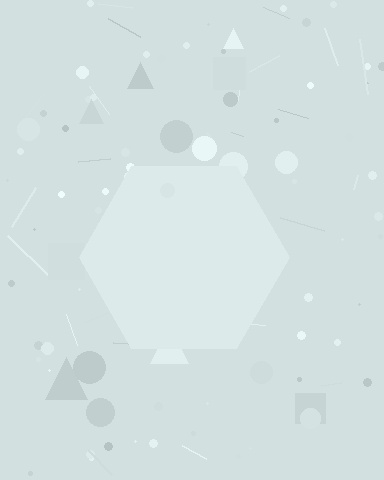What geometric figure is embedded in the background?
A hexagon is embedded in the background.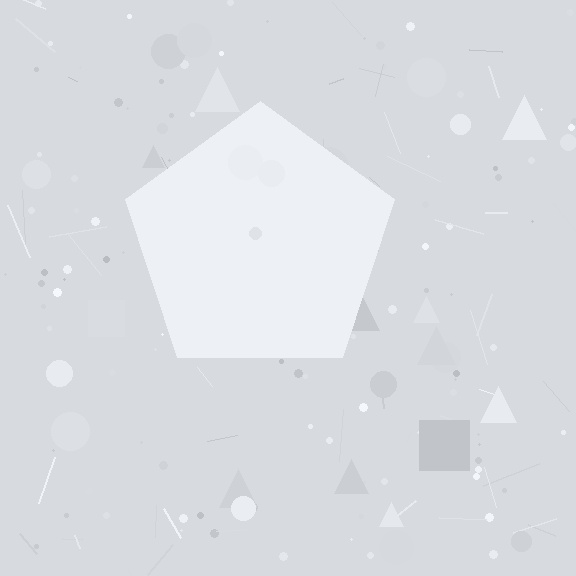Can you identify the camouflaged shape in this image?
The camouflaged shape is a pentagon.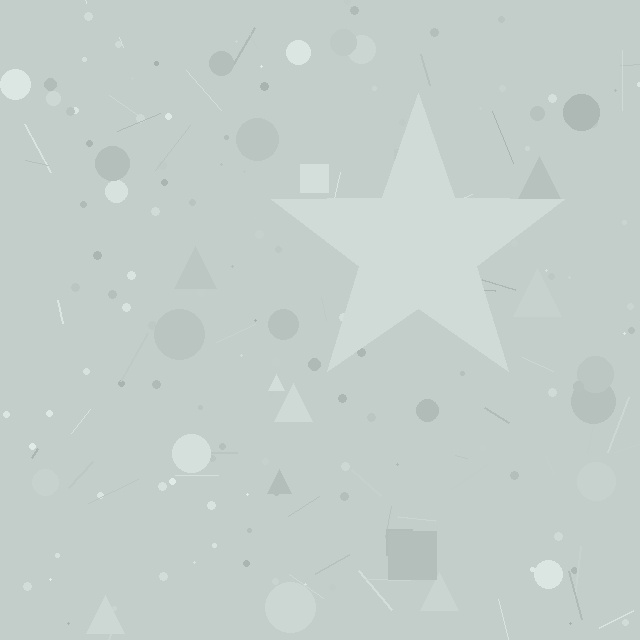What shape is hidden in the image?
A star is hidden in the image.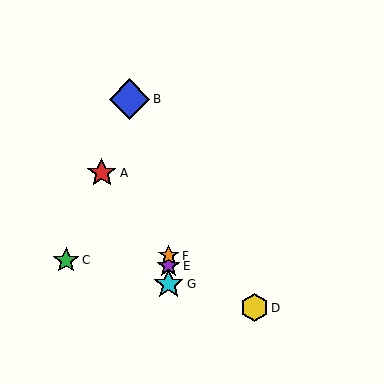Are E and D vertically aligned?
No, E is at x≈169 and D is at x≈255.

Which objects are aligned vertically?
Objects E, F, G are aligned vertically.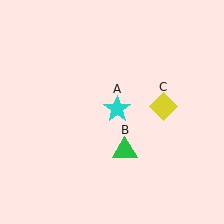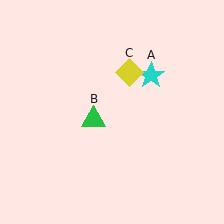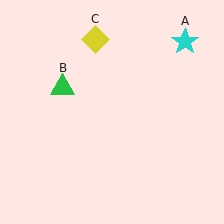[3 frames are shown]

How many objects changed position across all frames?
3 objects changed position: cyan star (object A), green triangle (object B), yellow diamond (object C).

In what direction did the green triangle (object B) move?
The green triangle (object B) moved up and to the left.